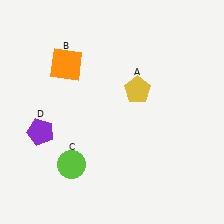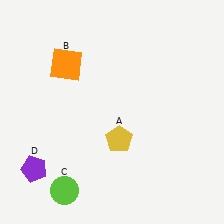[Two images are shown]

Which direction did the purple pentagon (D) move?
The purple pentagon (D) moved down.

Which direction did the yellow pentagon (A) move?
The yellow pentagon (A) moved down.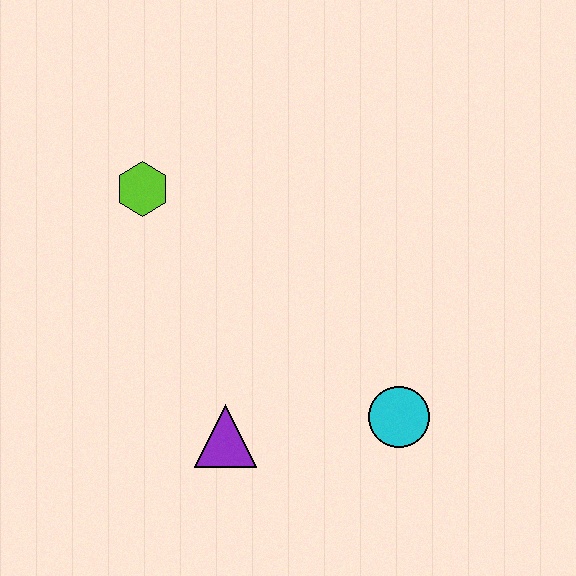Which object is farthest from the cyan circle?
The lime hexagon is farthest from the cyan circle.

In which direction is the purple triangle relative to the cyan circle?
The purple triangle is to the left of the cyan circle.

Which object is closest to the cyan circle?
The purple triangle is closest to the cyan circle.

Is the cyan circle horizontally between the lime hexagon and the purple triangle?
No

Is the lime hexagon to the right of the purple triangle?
No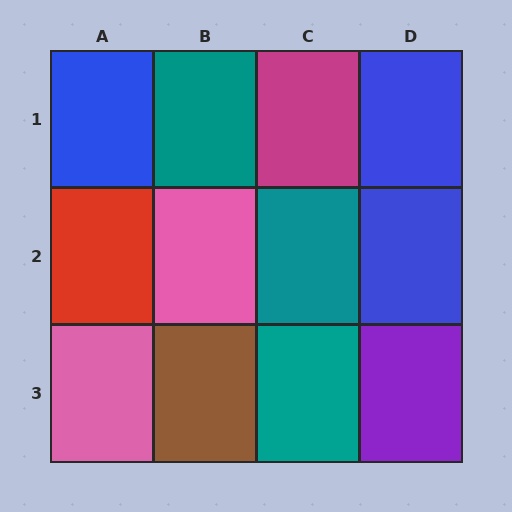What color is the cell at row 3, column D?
Purple.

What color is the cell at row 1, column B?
Teal.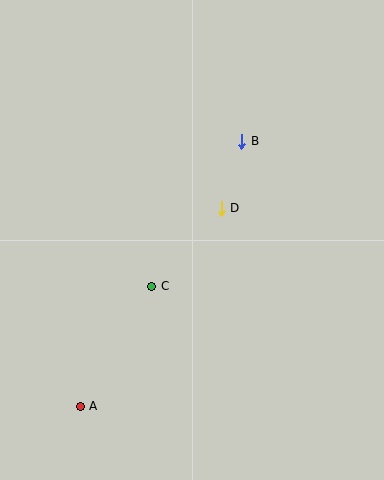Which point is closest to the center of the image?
Point D at (221, 208) is closest to the center.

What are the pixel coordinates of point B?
Point B is at (242, 141).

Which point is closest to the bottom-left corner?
Point A is closest to the bottom-left corner.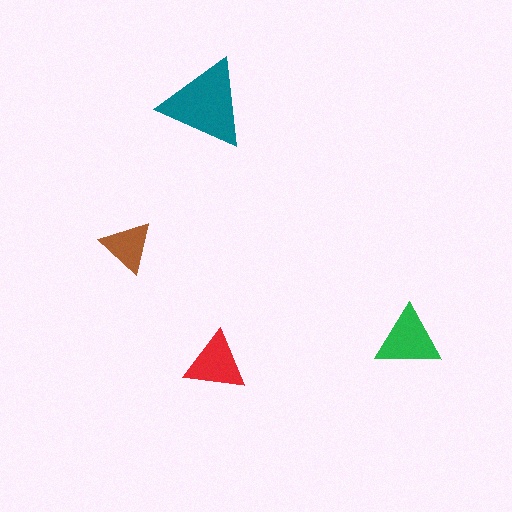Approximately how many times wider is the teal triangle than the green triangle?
About 1.5 times wider.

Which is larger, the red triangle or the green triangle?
The green one.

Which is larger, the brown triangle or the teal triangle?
The teal one.